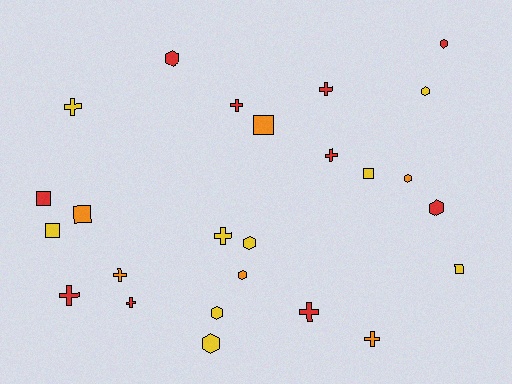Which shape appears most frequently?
Cross, with 10 objects.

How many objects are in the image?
There are 25 objects.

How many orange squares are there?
There are 2 orange squares.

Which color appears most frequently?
Red, with 10 objects.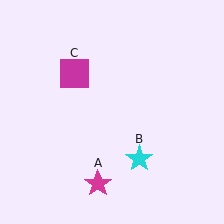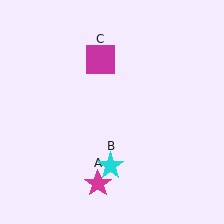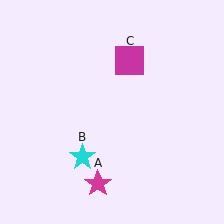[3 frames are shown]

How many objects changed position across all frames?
2 objects changed position: cyan star (object B), magenta square (object C).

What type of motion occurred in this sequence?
The cyan star (object B), magenta square (object C) rotated clockwise around the center of the scene.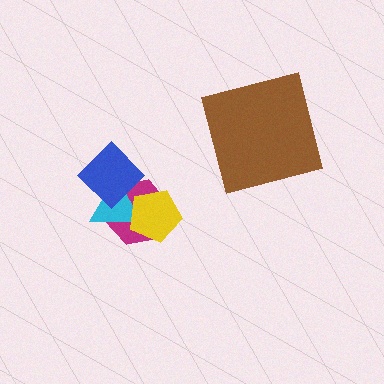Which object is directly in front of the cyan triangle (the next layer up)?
The blue diamond is directly in front of the cyan triangle.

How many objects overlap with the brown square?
0 objects overlap with the brown square.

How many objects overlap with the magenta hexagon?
3 objects overlap with the magenta hexagon.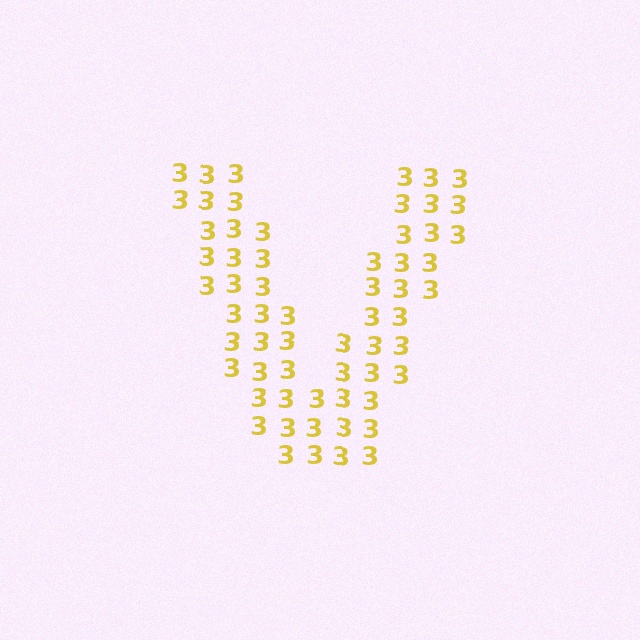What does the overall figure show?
The overall figure shows the letter V.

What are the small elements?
The small elements are digit 3's.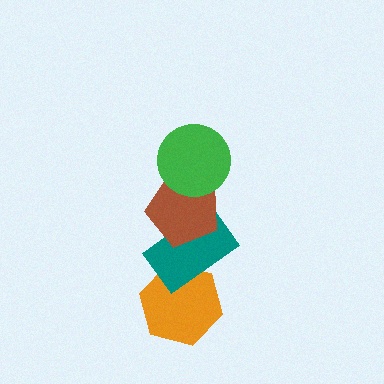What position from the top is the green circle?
The green circle is 1st from the top.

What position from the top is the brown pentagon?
The brown pentagon is 2nd from the top.